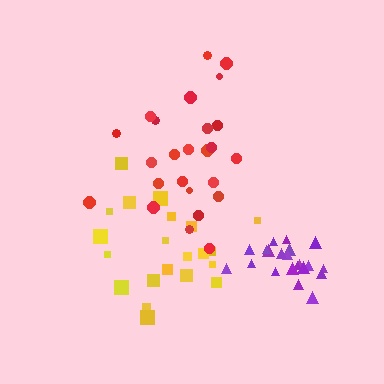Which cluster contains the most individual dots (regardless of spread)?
Red (25).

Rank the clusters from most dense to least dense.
purple, yellow, red.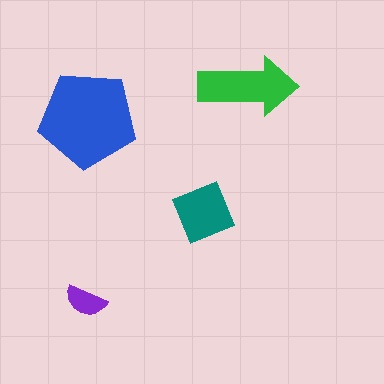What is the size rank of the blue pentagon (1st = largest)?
1st.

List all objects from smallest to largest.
The purple semicircle, the teal diamond, the green arrow, the blue pentagon.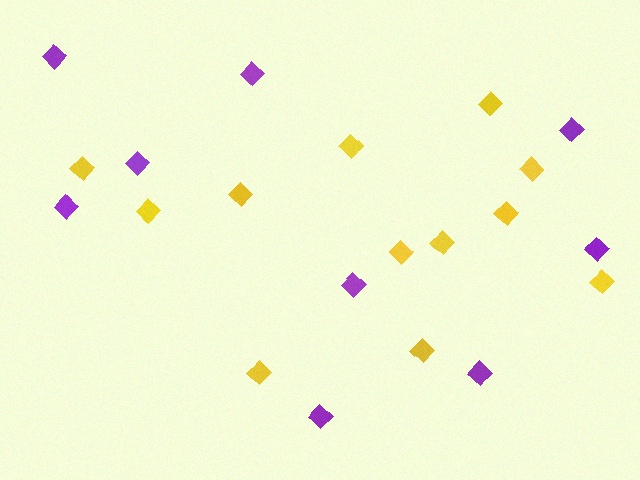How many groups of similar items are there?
There are 2 groups: one group of yellow diamonds (12) and one group of purple diamonds (9).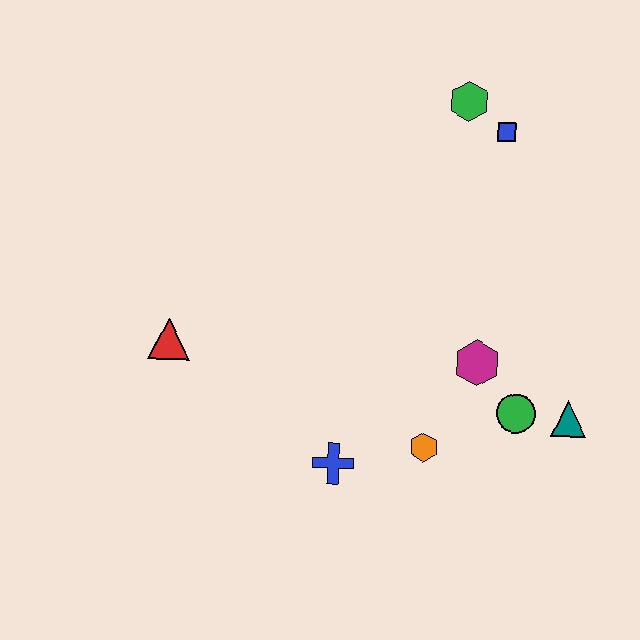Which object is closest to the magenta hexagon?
The green circle is closest to the magenta hexagon.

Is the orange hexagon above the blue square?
No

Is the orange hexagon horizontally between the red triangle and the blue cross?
No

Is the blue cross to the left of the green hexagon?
Yes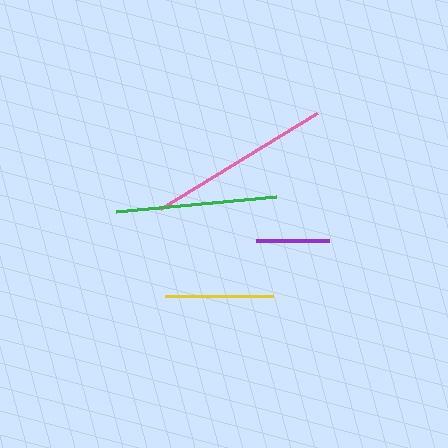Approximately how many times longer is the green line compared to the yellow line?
The green line is approximately 1.5 times the length of the yellow line.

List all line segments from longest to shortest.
From longest to shortest: pink, green, yellow, purple.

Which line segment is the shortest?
The purple line is the shortest at approximately 73 pixels.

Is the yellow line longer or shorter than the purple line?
The yellow line is longer than the purple line.